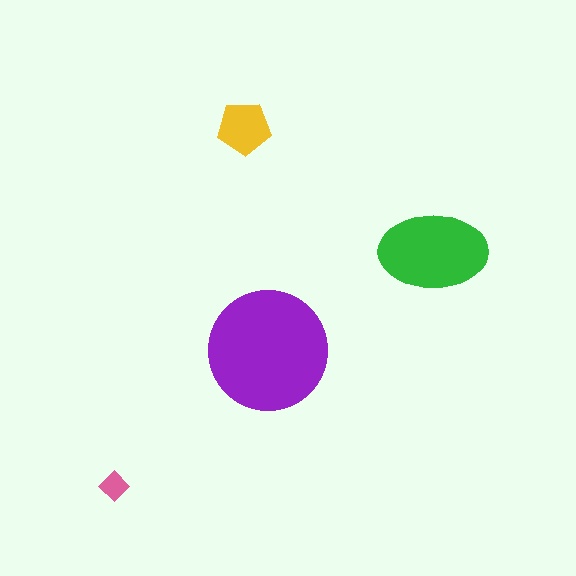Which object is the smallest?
The pink diamond.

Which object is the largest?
The purple circle.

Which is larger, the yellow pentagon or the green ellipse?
The green ellipse.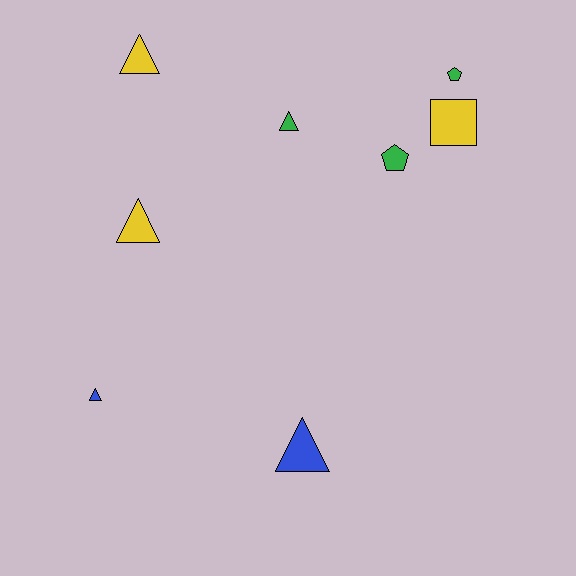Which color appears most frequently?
Green, with 3 objects.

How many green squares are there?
There are no green squares.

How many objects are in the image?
There are 8 objects.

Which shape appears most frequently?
Triangle, with 5 objects.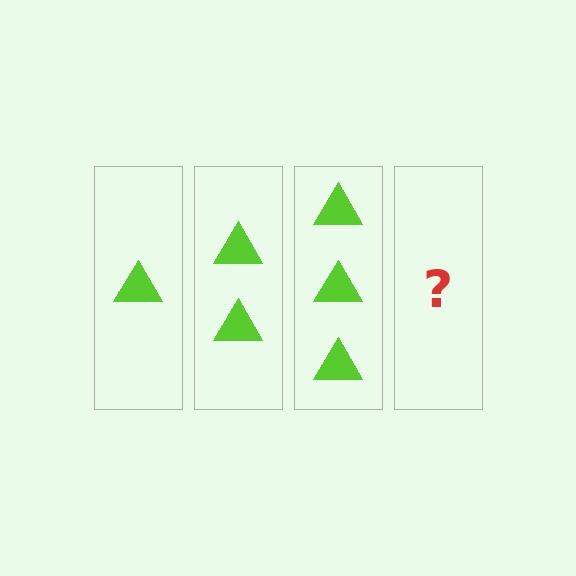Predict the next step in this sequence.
The next step is 4 triangles.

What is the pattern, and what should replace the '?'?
The pattern is that each step adds one more triangle. The '?' should be 4 triangles.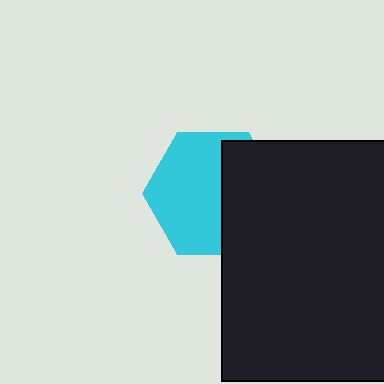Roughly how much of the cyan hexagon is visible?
About half of it is visible (roughly 60%).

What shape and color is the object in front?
The object in front is a black rectangle.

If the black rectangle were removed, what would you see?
You would see the complete cyan hexagon.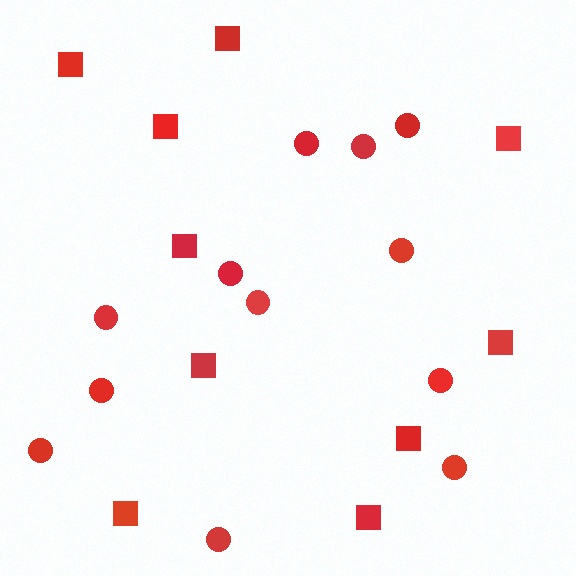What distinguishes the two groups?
There are 2 groups: one group of circles (12) and one group of squares (10).